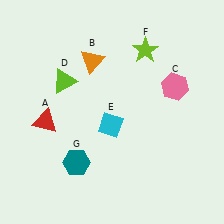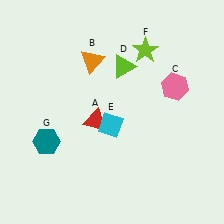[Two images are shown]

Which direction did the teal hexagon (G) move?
The teal hexagon (G) moved left.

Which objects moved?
The objects that moved are: the red triangle (A), the lime triangle (D), the teal hexagon (G).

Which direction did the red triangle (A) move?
The red triangle (A) moved right.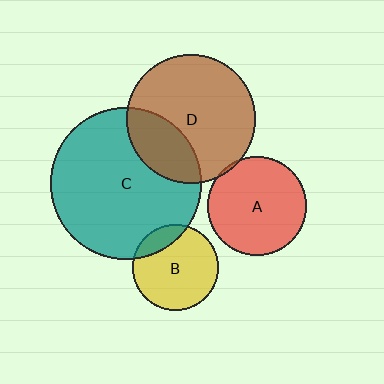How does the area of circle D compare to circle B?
Approximately 2.3 times.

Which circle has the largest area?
Circle C (teal).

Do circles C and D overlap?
Yes.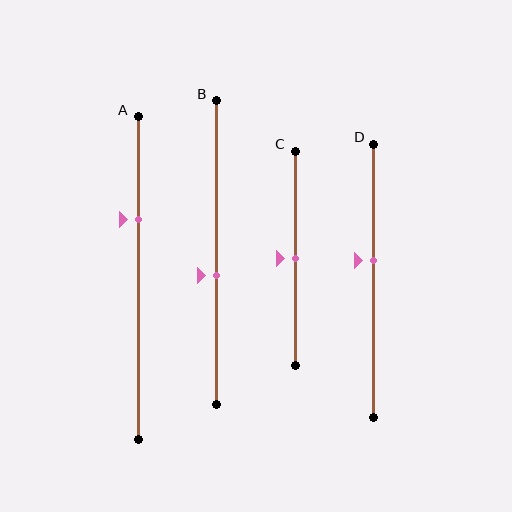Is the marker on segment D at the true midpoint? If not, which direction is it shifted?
No, the marker on segment D is shifted upward by about 7% of the segment length.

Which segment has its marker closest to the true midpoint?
Segment C has its marker closest to the true midpoint.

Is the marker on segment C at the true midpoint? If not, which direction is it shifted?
Yes, the marker on segment C is at the true midpoint.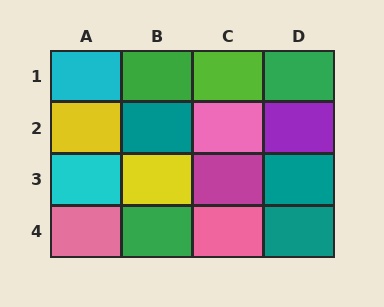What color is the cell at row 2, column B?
Teal.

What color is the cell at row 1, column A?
Cyan.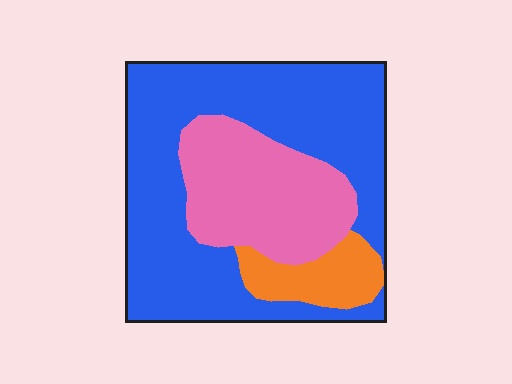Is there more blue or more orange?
Blue.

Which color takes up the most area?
Blue, at roughly 60%.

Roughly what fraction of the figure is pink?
Pink takes up about one quarter (1/4) of the figure.